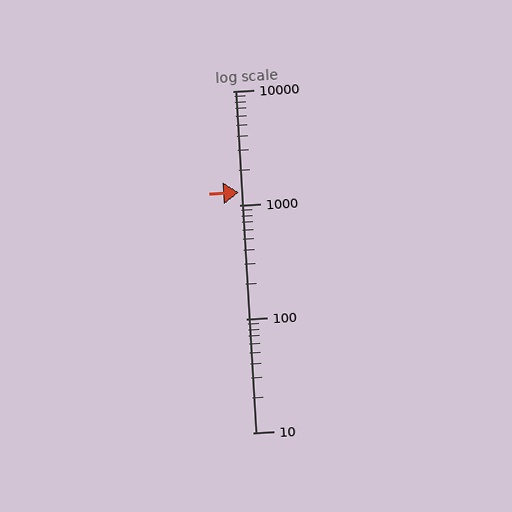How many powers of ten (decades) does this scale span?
The scale spans 3 decades, from 10 to 10000.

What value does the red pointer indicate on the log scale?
The pointer indicates approximately 1300.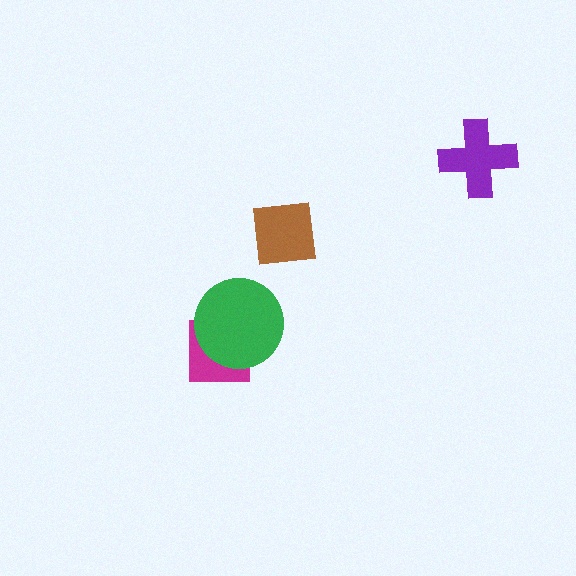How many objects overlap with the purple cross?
0 objects overlap with the purple cross.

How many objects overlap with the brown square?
0 objects overlap with the brown square.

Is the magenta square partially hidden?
Yes, it is partially covered by another shape.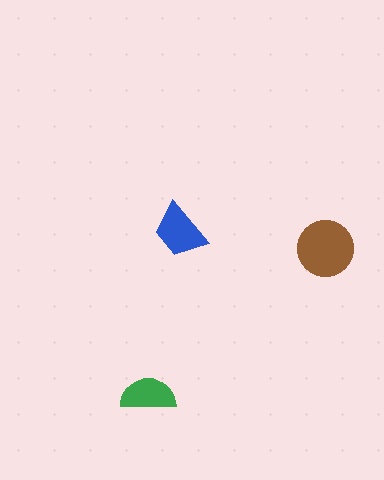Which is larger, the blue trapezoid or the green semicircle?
The blue trapezoid.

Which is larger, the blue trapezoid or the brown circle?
The brown circle.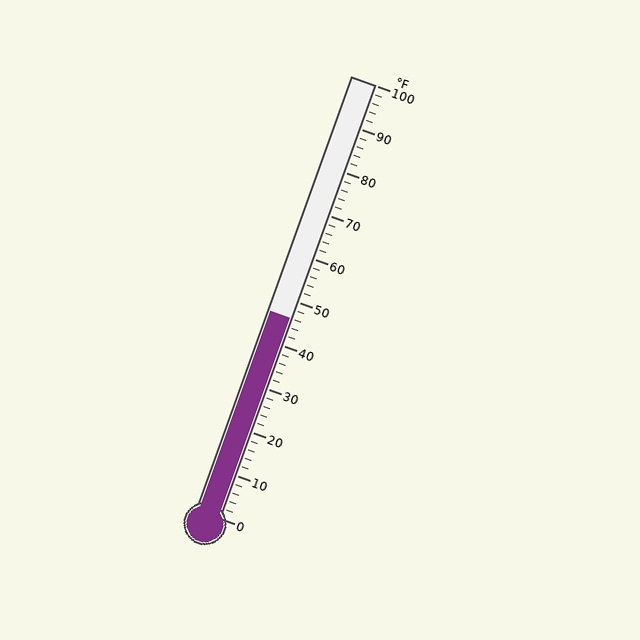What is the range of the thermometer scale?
The thermometer scale ranges from 0°F to 100°F.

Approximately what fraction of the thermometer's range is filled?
The thermometer is filled to approximately 45% of its range.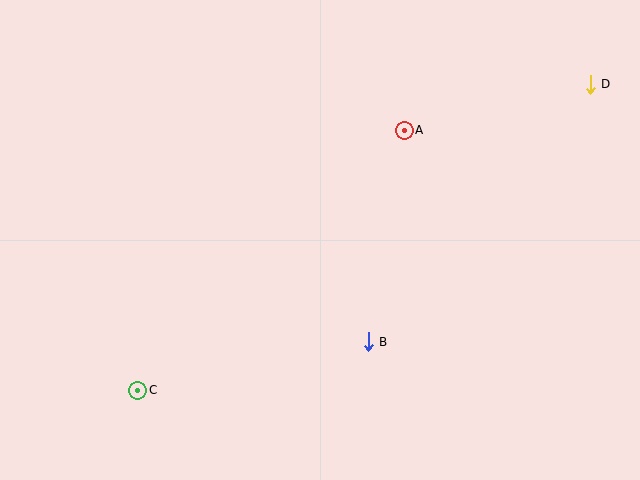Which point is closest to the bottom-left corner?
Point C is closest to the bottom-left corner.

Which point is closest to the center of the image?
Point B at (368, 342) is closest to the center.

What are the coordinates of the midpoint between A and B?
The midpoint between A and B is at (386, 236).